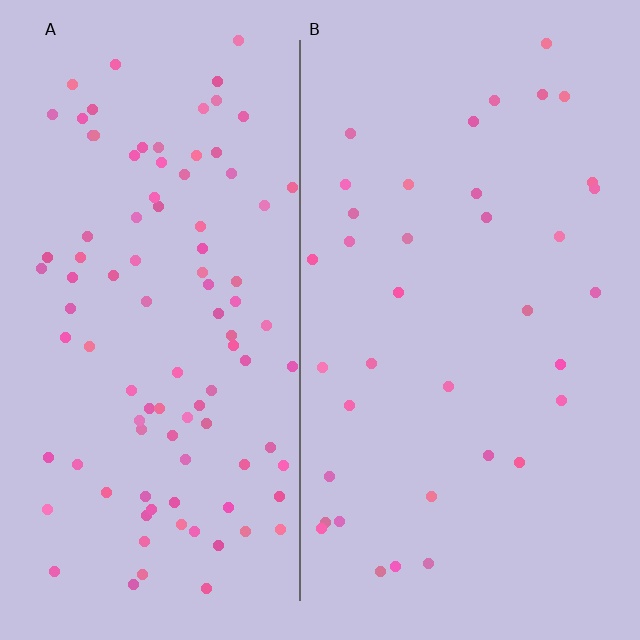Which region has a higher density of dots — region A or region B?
A (the left).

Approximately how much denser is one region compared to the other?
Approximately 2.7× — region A over region B.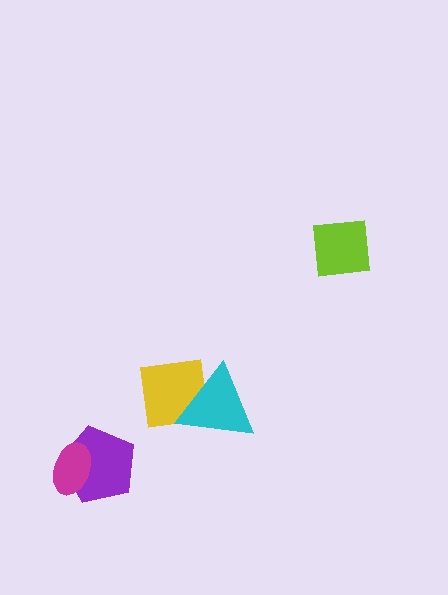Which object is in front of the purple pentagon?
The magenta ellipse is in front of the purple pentagon.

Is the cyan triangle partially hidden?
No, no other shape covers it.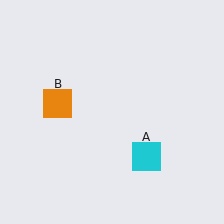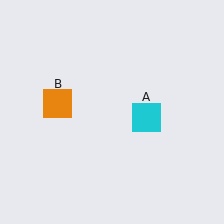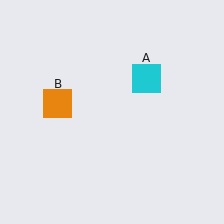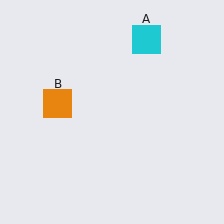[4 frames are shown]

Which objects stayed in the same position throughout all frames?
Orange square (object B) remained stationary.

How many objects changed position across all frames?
1 object changed position: cyan square (object A).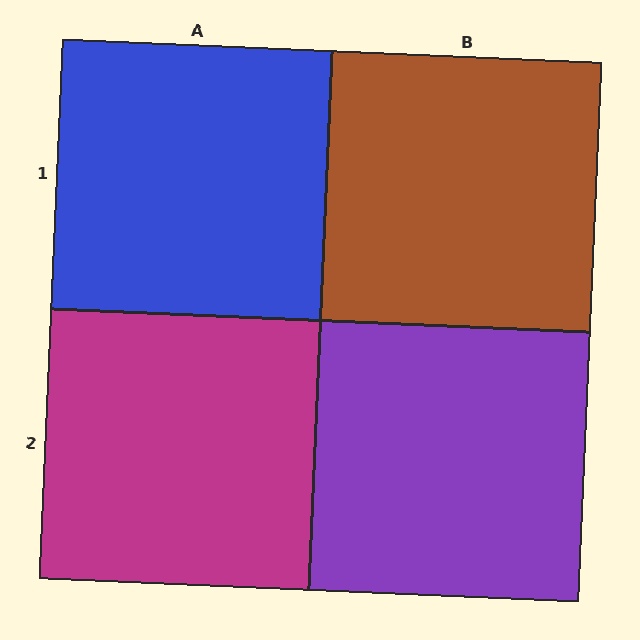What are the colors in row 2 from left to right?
Magenta, purple.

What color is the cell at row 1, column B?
Brown.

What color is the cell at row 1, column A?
Blue.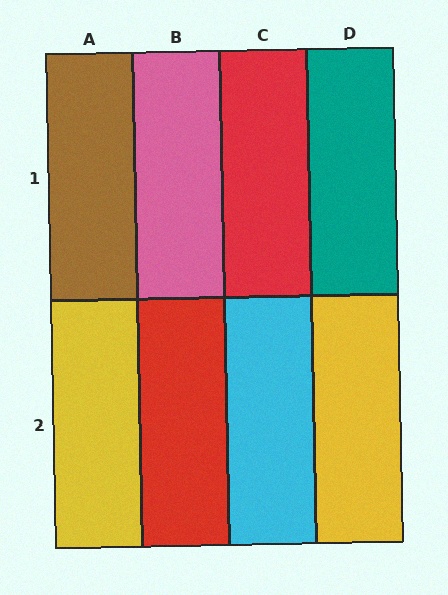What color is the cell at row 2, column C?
Cyan.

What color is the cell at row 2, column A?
Yellow.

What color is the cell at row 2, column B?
Red.